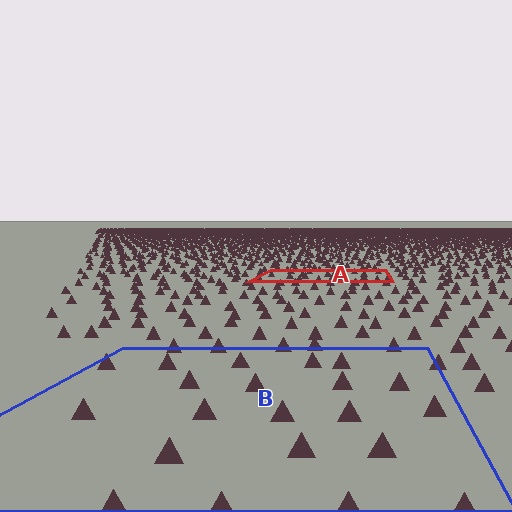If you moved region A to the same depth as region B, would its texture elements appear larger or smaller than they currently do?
They would appear larger. At a closer depth, the same texture elements are projected at a bigger on-screen size.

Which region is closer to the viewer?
Region B is closer. The texture elements there are larger and more spread out.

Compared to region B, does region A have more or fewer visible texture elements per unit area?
Region A has more texture elements per unit area — they are packed more densely because it is farther away.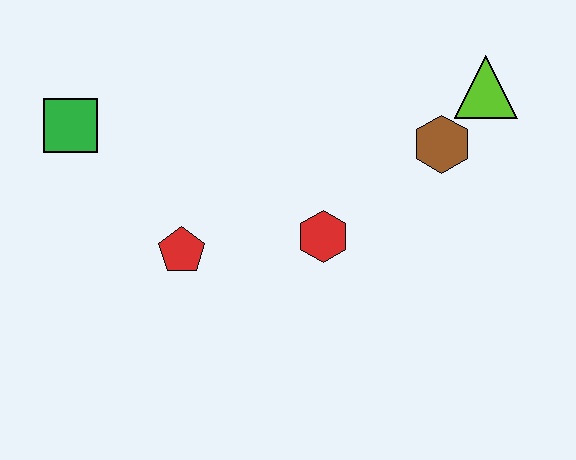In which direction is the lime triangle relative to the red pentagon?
The lime triangle is to the right of the red pentagon.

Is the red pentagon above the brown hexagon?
No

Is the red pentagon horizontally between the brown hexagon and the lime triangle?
No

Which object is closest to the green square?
The red pentagon is closest to the green square.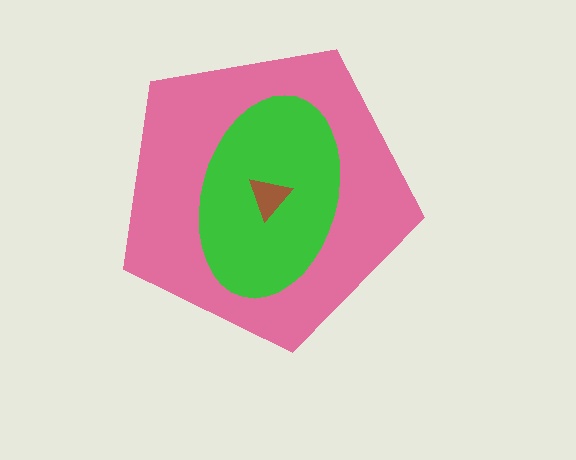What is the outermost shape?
The pink pentagon.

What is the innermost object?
The brown triangle.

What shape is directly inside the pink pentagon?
The green ellipse.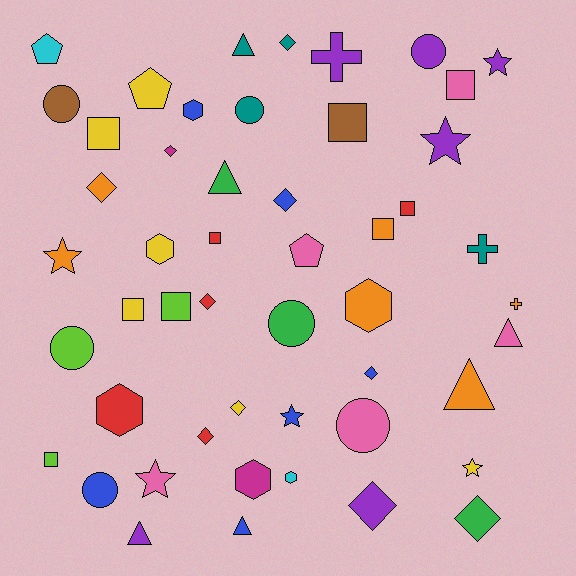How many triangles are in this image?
There are 6 triangles.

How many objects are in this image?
There are 50 objects.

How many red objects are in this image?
There are 5 red objects.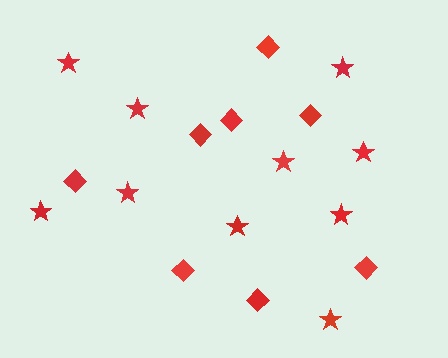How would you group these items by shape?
There are 2 groups: one group of diamonds (8) and one group of stars (10).